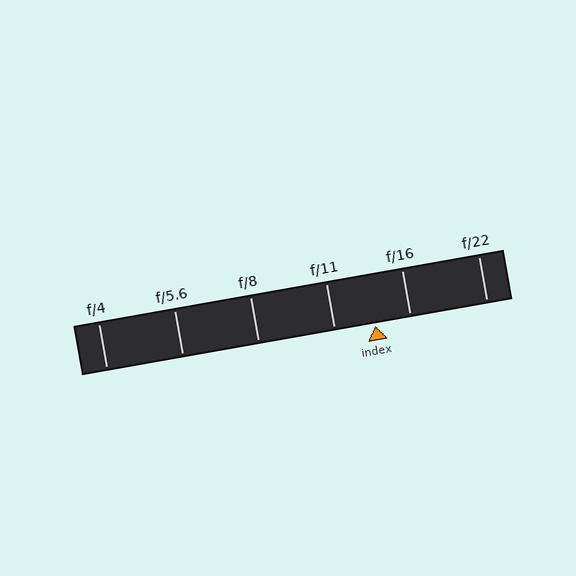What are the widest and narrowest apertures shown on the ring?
The widest aperture shown is f/4 and the narrowest is f/22.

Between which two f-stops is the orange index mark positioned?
The index mark is between f/11 and f/16.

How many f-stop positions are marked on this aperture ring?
There are 6 f-stop positions marked.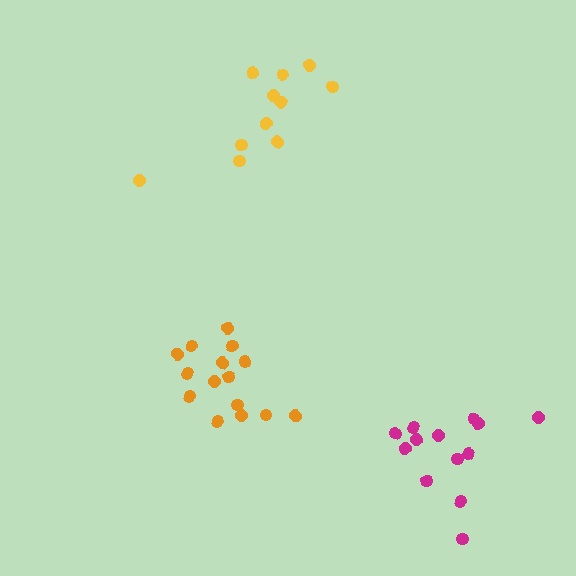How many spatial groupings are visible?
There are 3 spatial groupings.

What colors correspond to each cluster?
The clusters are colored: magenta, orange, yellow.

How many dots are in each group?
Group 1: 13 dots, Group 2: 15 dots, Group 3: 11 dots (39 total).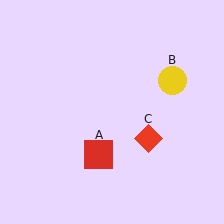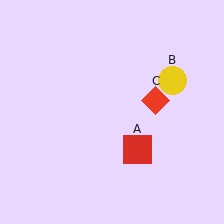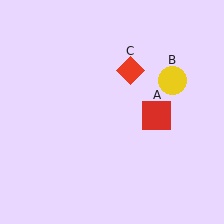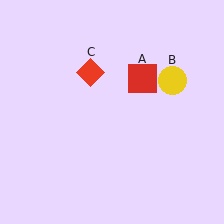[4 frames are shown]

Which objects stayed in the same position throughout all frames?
Yellow circle (object B) remained stationary.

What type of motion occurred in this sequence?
The red square (object A), red diamond (object C) rotated counterclockwise around the center of the scene.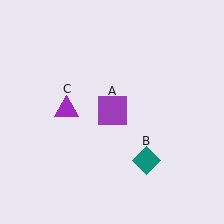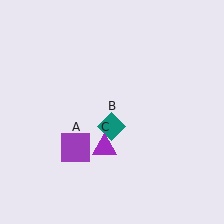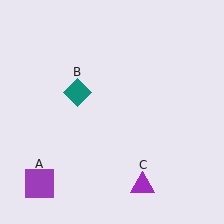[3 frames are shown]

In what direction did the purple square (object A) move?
The purple square (object A) moved down and to the left.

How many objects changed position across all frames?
3 objects changed position: purple square (object A), teal diamond (object B), purple triangle (object C).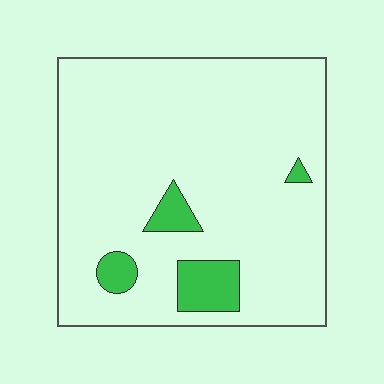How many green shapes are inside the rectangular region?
4.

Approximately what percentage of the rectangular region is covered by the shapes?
Approximately 10%.